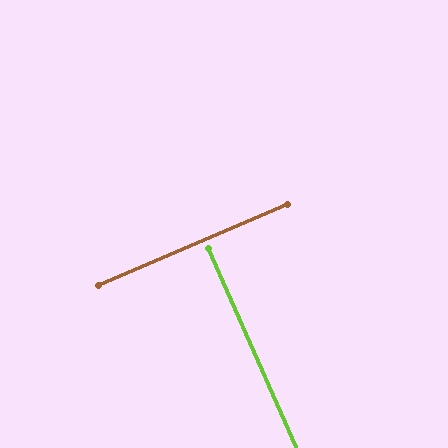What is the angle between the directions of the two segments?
Approximately 89 degrees.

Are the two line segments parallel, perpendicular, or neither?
Perpendicular — they meet at approximately 89°.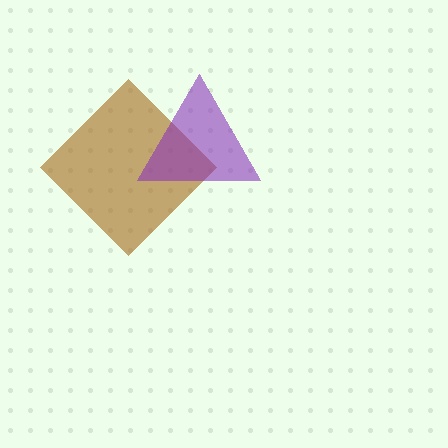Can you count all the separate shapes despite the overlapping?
Yes, there are 2 separate shapes.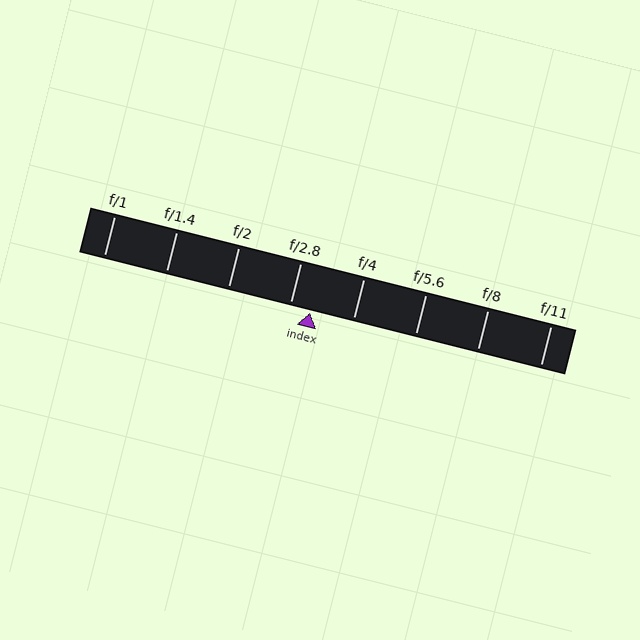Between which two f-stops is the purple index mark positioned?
The index mark is between f/2.8 and f/4.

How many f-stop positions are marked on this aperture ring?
There are 8 f-stop positions marked.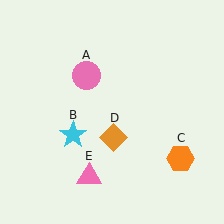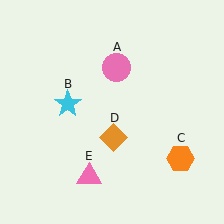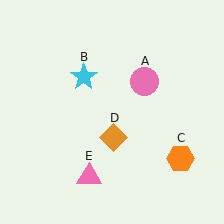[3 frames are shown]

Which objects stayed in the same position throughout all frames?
Orange hexagon (object C) and orange diamond (object D) and pink triangle (object E) remained stationary.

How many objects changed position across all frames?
2 objects changed position: pink circle (object A), cyan star (object B).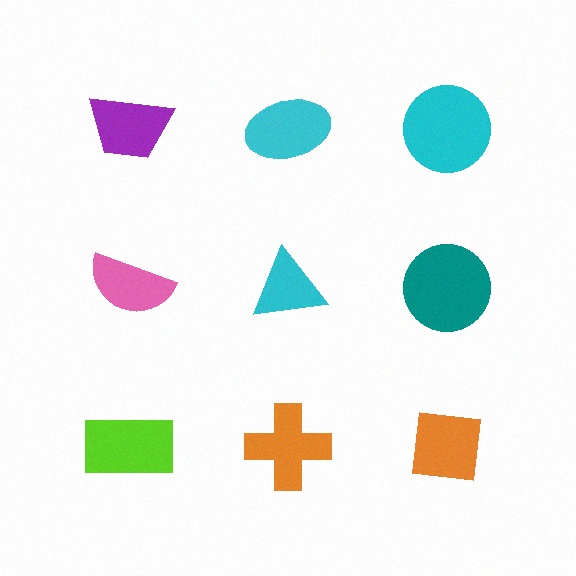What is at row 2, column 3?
A teal circle.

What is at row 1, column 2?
A cyan ellipse.